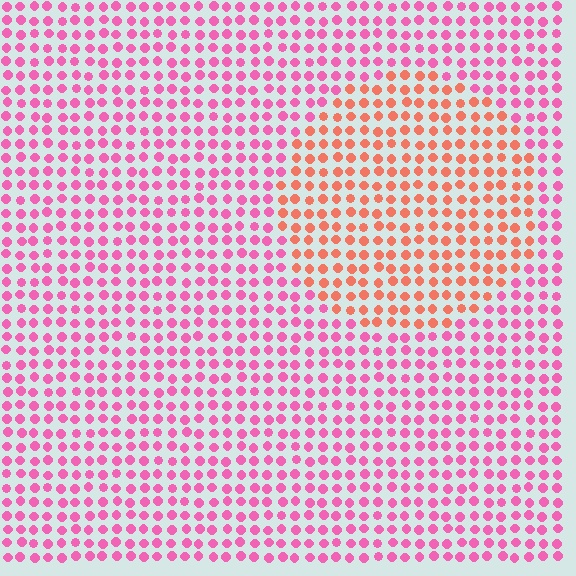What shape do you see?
I see a circle.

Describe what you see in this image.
The image is filled with small pink elements in a uniform arrangement. A circle-shaped region is visible where the elements are tinted to a slightly different hue, forming a subtle color boundary.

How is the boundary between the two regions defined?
The boundary is defined purely by a slight shift in hue (about 42 degrees). Spacing, size, and orientation are identical on both sides.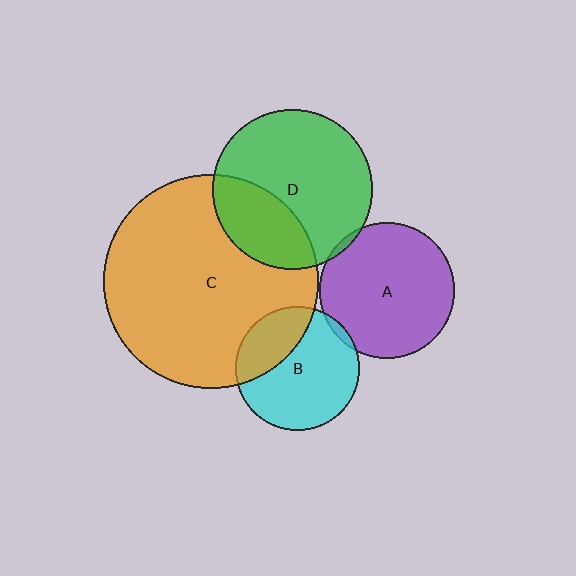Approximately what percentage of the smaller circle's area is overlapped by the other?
Approximately 30%.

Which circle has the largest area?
Circle C (orange).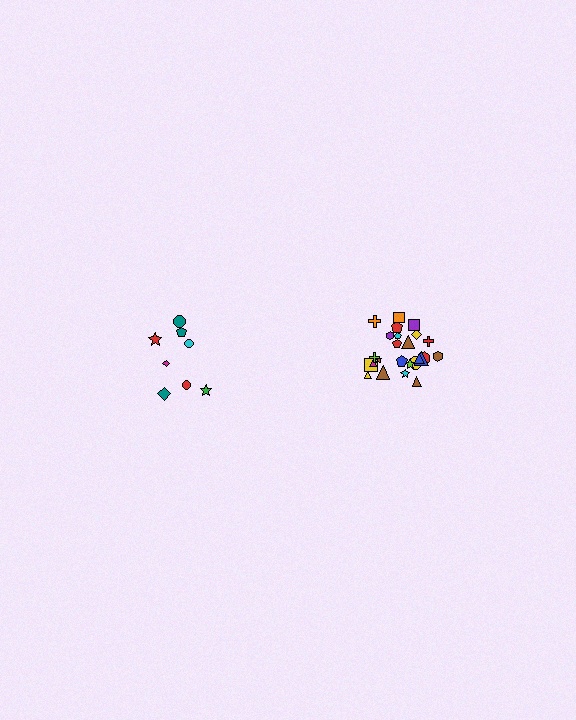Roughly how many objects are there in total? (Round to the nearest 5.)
Roughly 35 objects in total.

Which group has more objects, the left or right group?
The right group.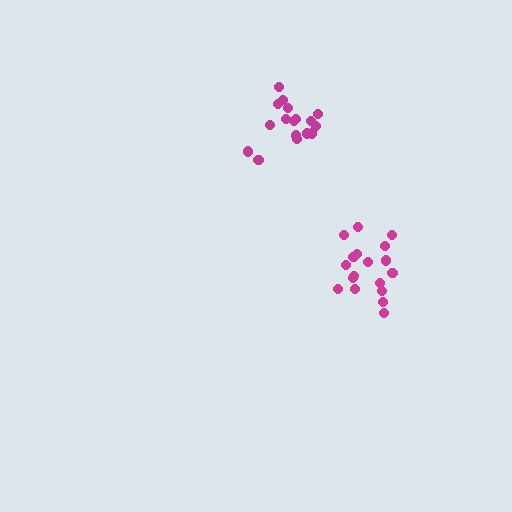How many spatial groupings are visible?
There are 2 spatial groupings.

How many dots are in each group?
Group 1: 18 dots, Group 2: 17 dots (35 total).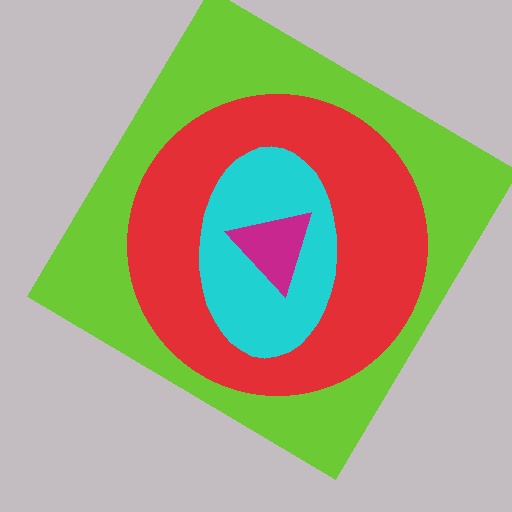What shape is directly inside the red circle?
The cyan ellipse.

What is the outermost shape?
The lime diamond.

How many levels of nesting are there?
4.